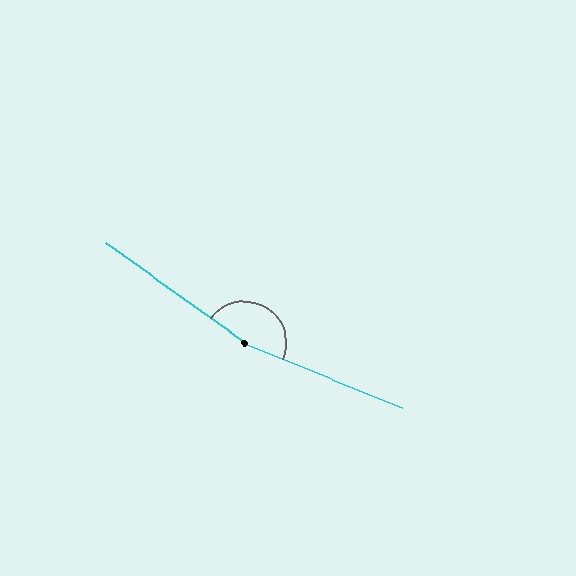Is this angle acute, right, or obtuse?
It is obtuse.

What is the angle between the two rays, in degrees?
Approximately 166 degrees.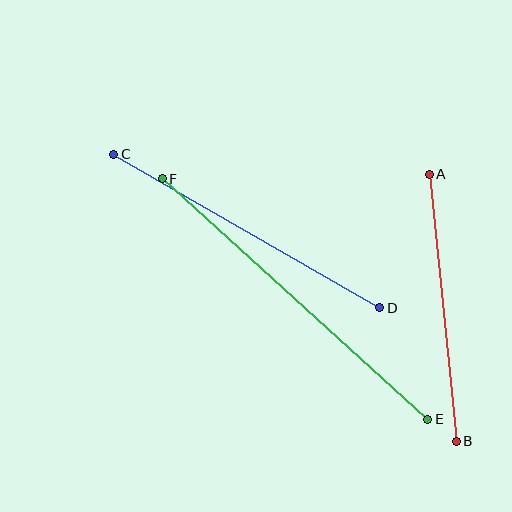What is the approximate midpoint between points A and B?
The midpoint is at approximately (443, 308) pixels.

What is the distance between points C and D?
The distance is approximately 307 pixels.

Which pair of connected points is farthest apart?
Points E and F are farthest apart.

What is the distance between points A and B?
The distance is approximately 268 pixels.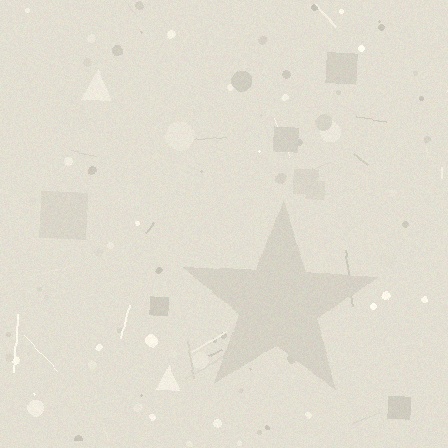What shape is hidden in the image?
A star is hidden in the image.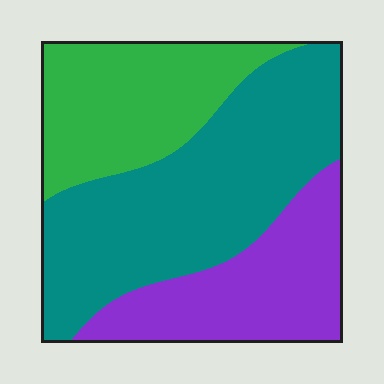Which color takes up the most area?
Teal, at roughly 45%.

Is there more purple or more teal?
Teal.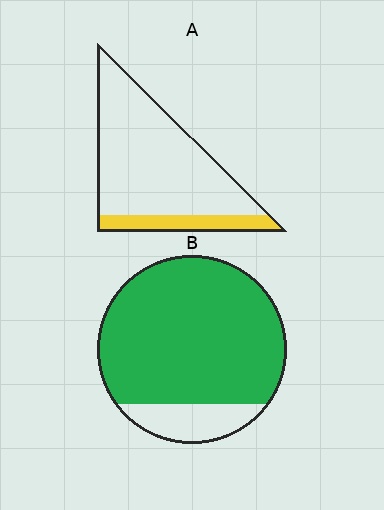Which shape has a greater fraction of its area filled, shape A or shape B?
Shape B.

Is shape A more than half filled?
No.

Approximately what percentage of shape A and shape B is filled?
A is approximately 15% and B is approximately 85%.